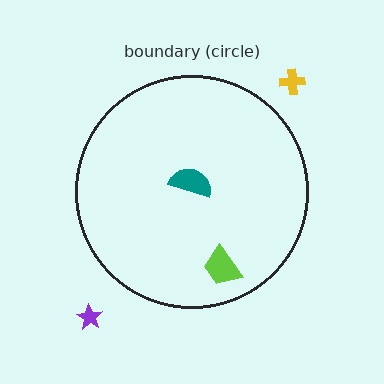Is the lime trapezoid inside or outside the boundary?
Inside.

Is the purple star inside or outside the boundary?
Outside.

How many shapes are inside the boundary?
2 inside, 2 outside.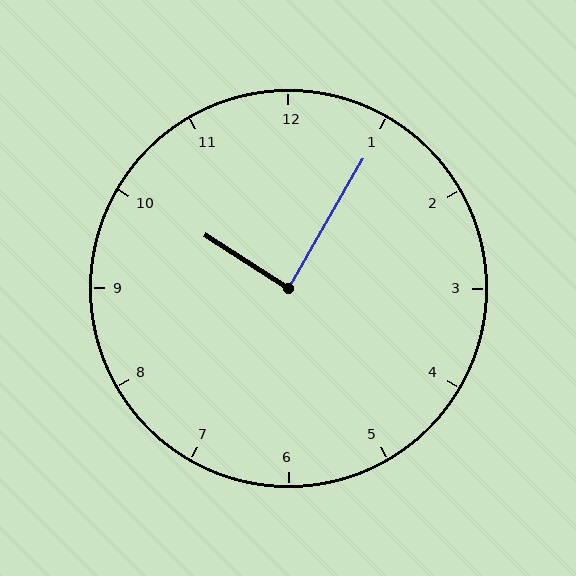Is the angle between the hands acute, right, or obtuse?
It is right.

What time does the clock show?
10:05.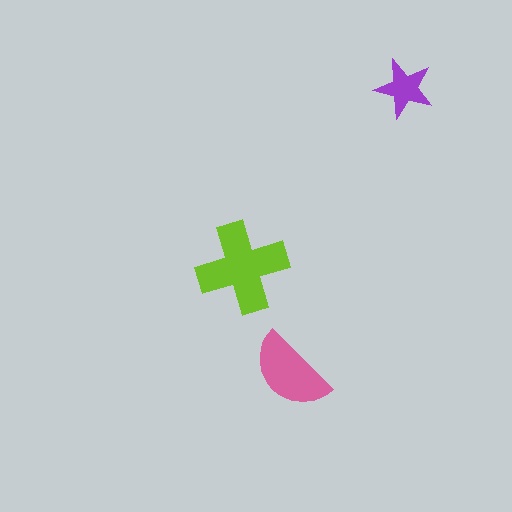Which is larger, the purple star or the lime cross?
The lime cross.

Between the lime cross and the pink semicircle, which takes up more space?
The lime cross.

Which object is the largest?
The lime cross.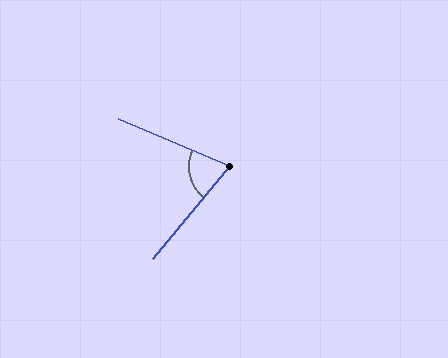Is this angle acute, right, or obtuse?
It is acute.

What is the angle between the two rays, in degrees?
Approximately 73 degrees.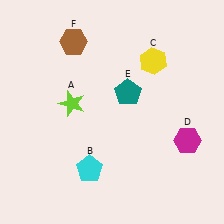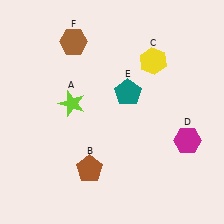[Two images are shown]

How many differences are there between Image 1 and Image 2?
There is 1 difference between the two images.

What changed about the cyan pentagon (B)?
In Image 1, B is cyan. In Image 2, it changed to brown.